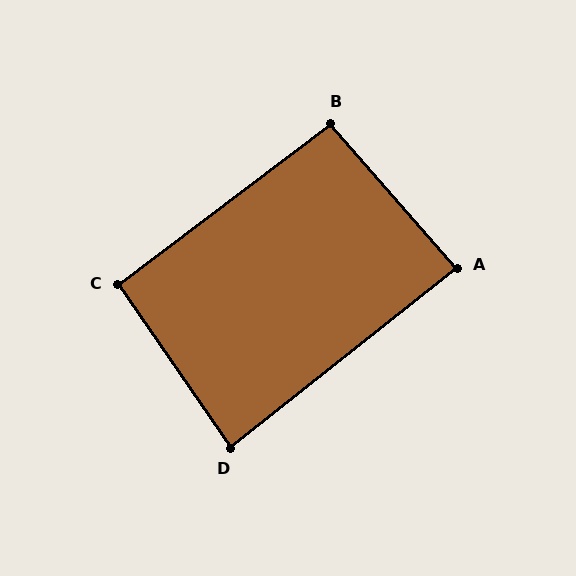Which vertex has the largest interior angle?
B, at approximately 94 degrees.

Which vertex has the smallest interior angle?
D, at approximately 86 degrees.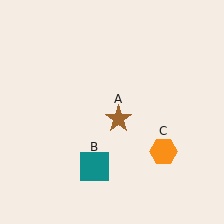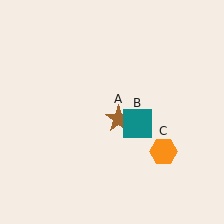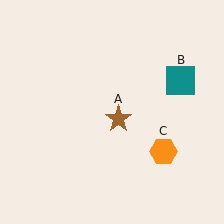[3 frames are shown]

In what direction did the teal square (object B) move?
The teal square (object B) moved up and to the right.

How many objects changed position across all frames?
1 object changed position: teal square (object B).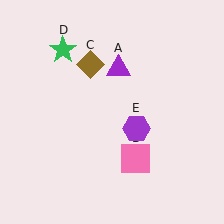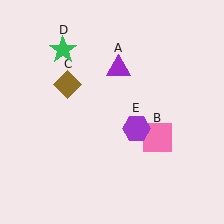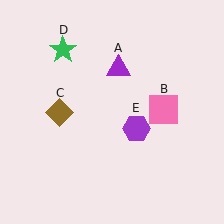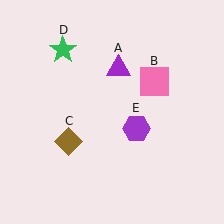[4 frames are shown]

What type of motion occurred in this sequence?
The pink square (object B), brown diamond (object C) rotated counterclockwise around the center of the scene.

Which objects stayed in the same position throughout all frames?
Purple triangle (object A) and green star (object D) and purple hexagon (object E) remained stationary.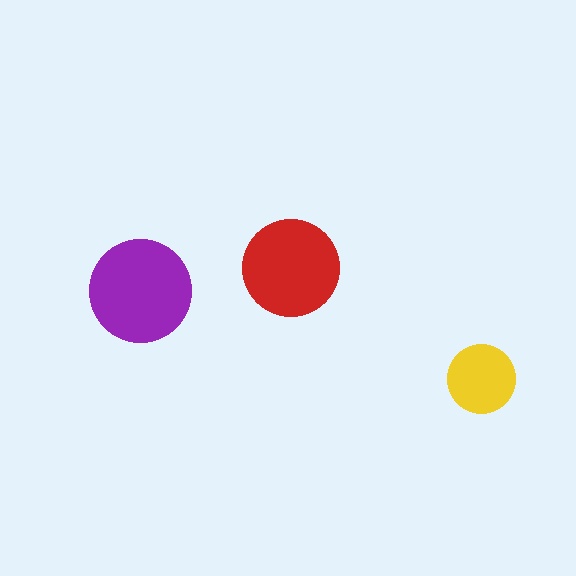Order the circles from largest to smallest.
the purple one, the red one, the yellow one.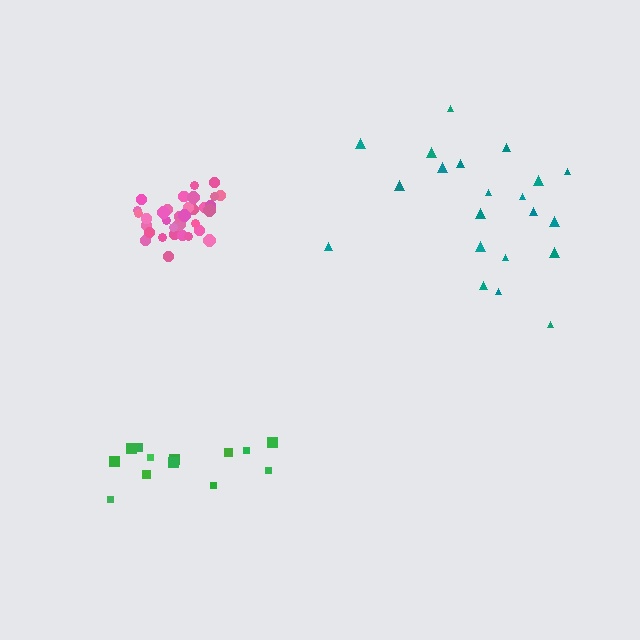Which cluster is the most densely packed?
Pink.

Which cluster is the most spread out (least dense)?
Green.